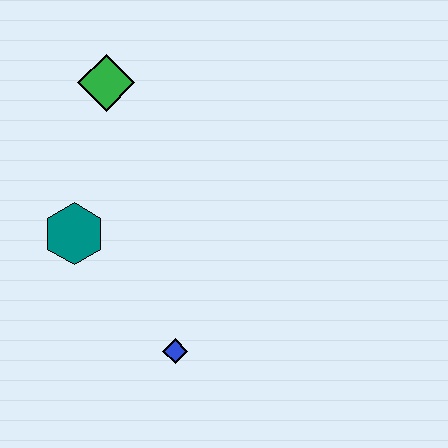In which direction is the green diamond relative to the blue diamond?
The green diamond is above the blue diamond.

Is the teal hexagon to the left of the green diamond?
Yes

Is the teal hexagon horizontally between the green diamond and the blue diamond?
No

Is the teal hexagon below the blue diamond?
No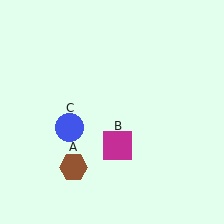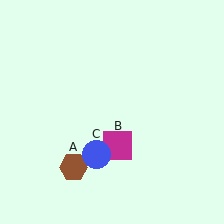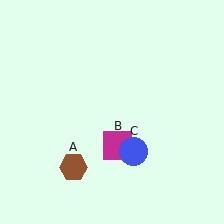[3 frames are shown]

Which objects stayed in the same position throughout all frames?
Brown hexagon (object A) and magenta square (object B) remained stationary.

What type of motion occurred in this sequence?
The blue circle (object C) rotated counterclockwise around the center of the scene.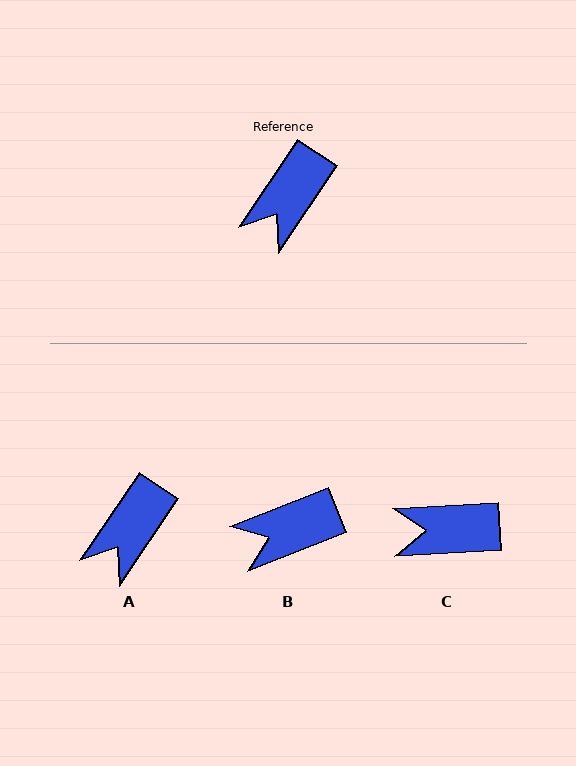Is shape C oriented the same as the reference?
No, it is off by about 53 degrees.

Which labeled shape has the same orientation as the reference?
A.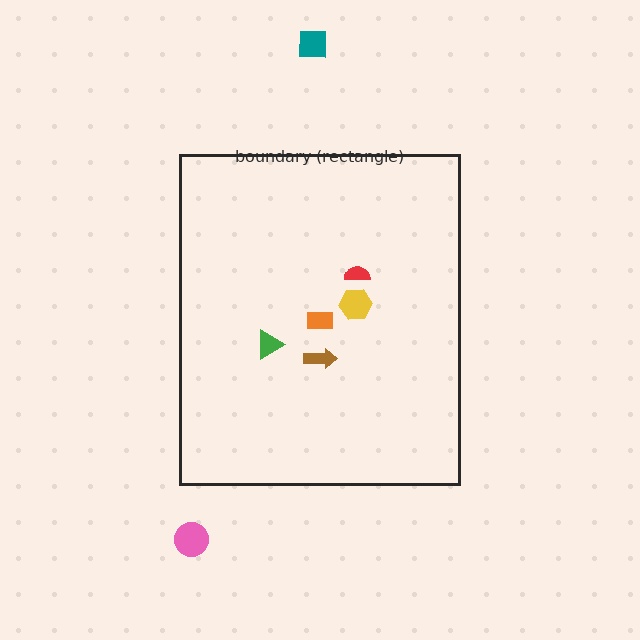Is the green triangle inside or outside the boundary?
Inside.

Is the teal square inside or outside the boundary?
Outside.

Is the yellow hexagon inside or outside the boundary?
Inside.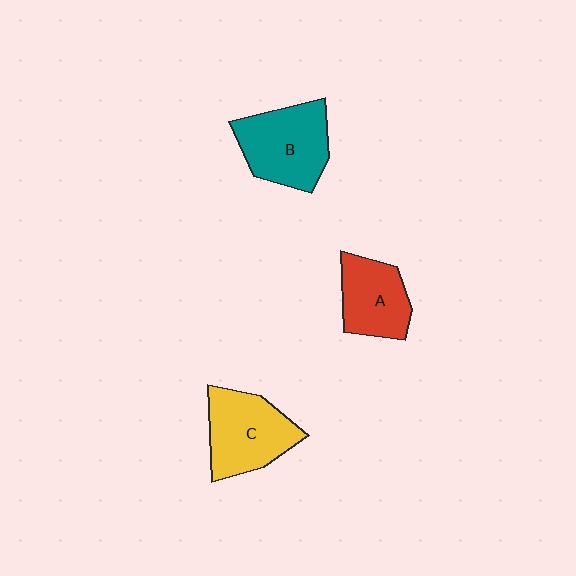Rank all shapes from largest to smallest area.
From largest to smallest: B (teal), C (yellow), A (red).